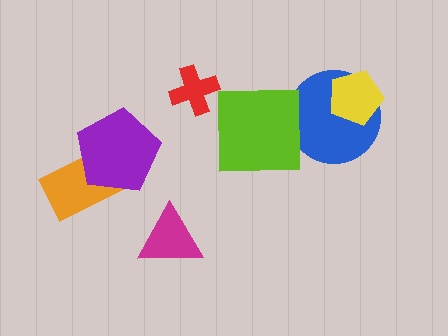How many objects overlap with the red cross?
0 objects overlap with the red cross.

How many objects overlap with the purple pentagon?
1 object overlaps with the purple pentagon.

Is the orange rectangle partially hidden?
Yes, it is partially covered by another shape.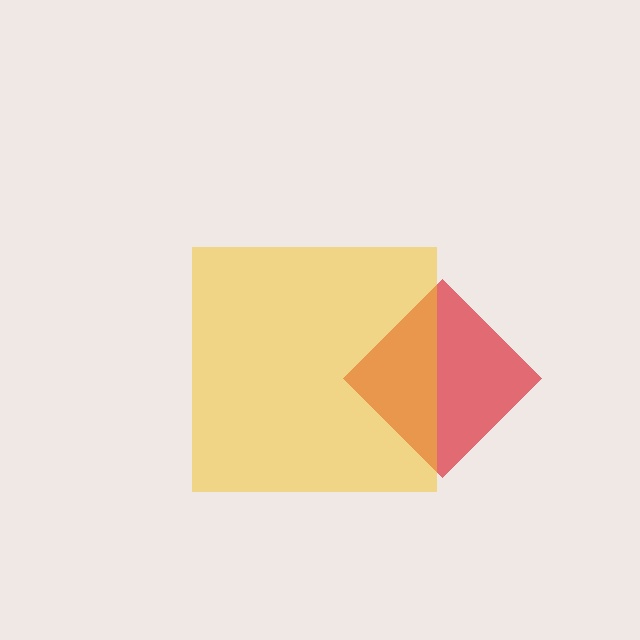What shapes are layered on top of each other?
The layered shapes are: a red diamond, a yellow square.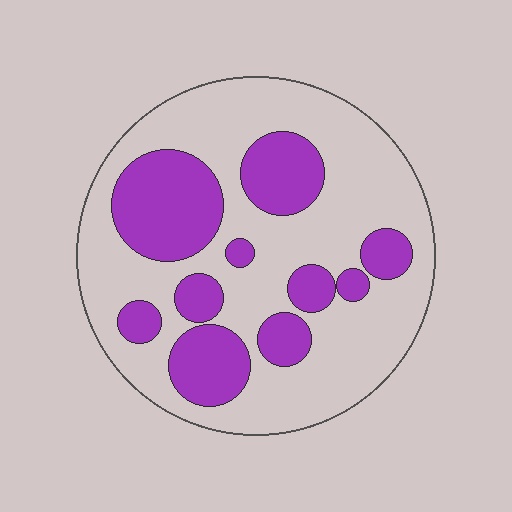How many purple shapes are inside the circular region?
10.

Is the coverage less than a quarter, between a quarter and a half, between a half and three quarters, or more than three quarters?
Between a quarter and a half.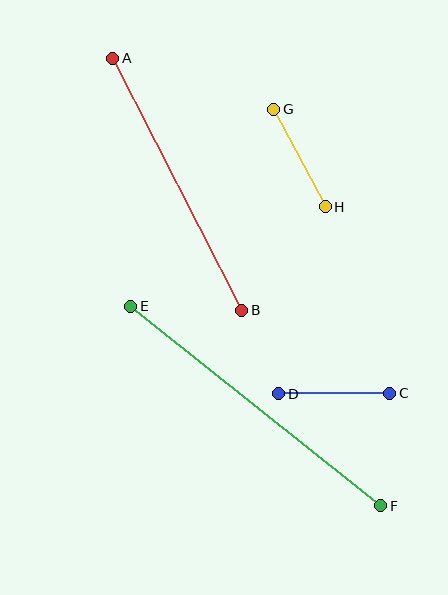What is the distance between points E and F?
The distance is approximately 320 pixels.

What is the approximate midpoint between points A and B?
The midpoint is at approximately (177, 184) pixels.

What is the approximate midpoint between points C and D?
The midpoint is at approximately (334, 394) pixels.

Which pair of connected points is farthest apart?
Points E and F are farthest apart.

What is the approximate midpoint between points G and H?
The midpoint is at approximately (300, 158) pixels.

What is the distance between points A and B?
The distance is approximately 283 pixels.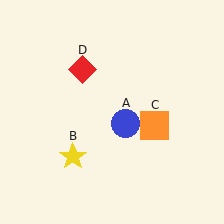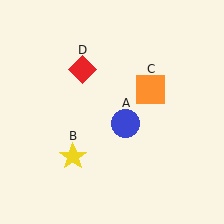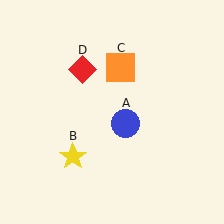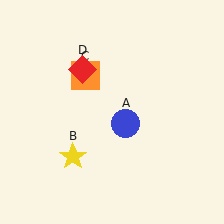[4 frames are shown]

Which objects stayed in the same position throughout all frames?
Blue circle (object A) and yellow star (object B) and red diamond (object D) remained stationary.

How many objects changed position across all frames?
1 object changed position: orange square (object C).